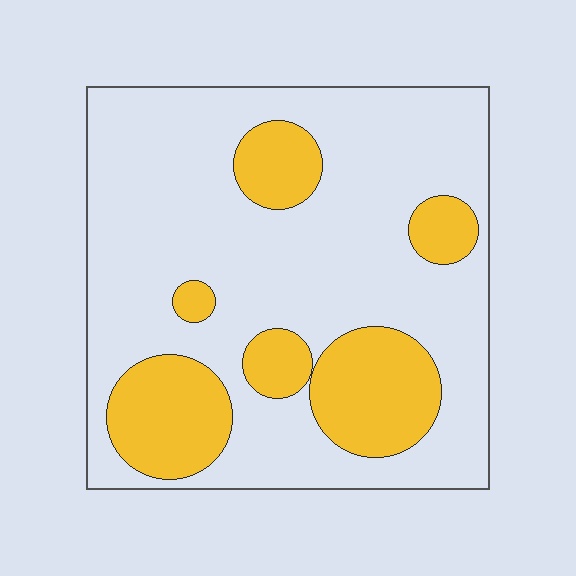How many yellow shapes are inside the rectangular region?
6.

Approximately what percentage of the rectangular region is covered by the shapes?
Approximately 25%.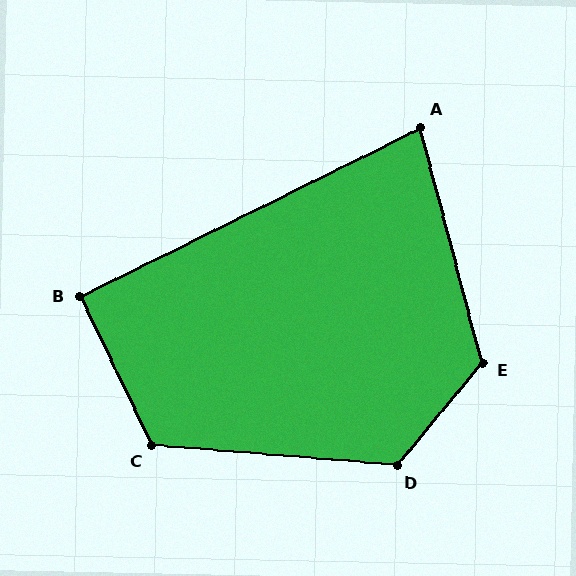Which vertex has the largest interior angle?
E, at approximately 126 degrees.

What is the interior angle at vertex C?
Approximately 120 degrees (obtuse).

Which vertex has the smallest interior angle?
A, at approximately 78 degrees.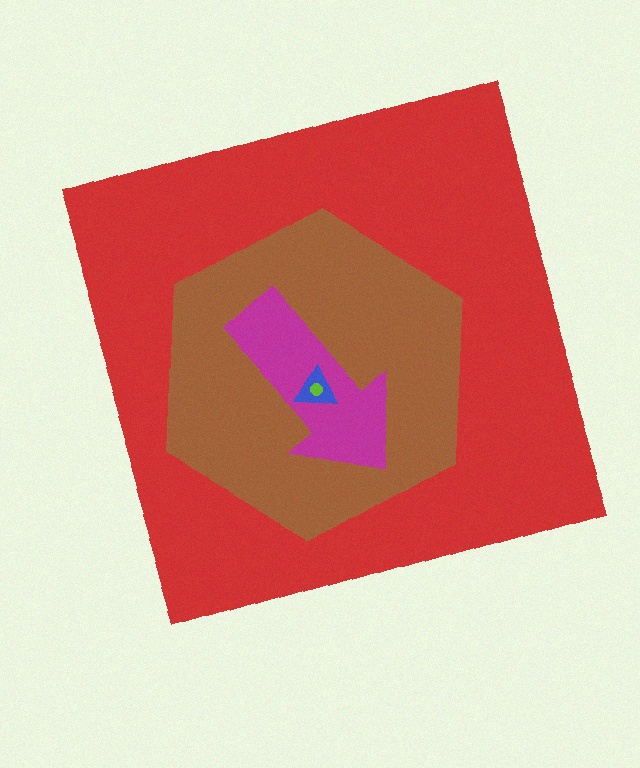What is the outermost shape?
The red square.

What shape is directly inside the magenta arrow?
The blue triangle.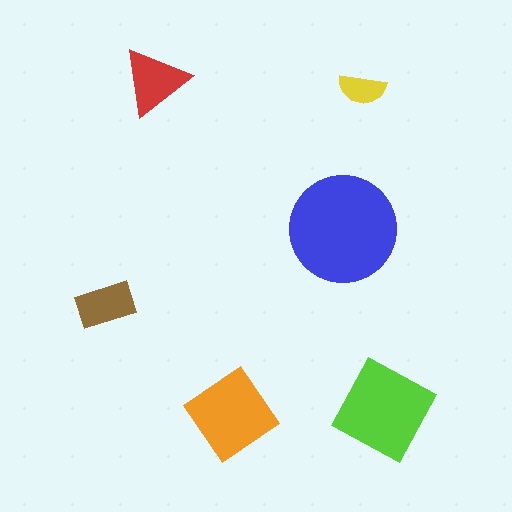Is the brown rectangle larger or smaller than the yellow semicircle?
Larger.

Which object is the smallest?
The yellow semicircle.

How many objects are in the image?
There are 6 objects in the image.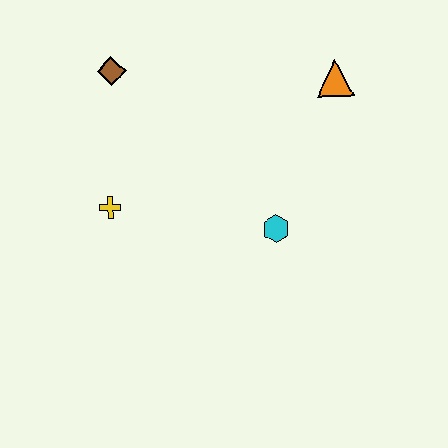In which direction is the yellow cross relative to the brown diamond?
The yellow cross is below the brown diamond.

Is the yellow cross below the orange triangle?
Yes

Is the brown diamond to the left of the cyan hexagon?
Yes